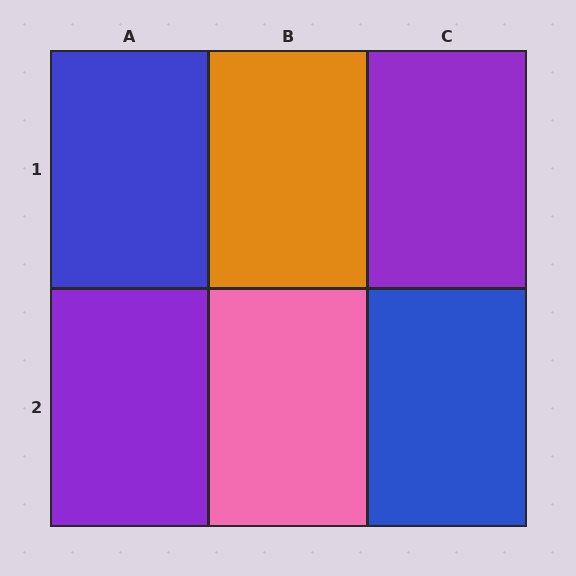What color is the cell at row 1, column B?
Orange.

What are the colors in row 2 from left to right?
Purple, pink, blue.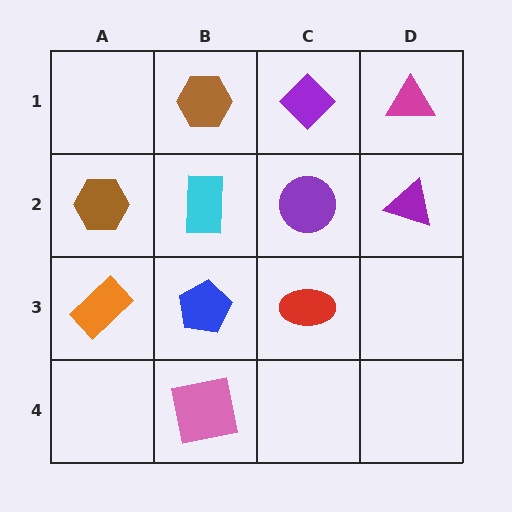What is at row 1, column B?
A brown hexagon.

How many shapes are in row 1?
3 shapes.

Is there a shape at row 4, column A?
No, that cell is empty.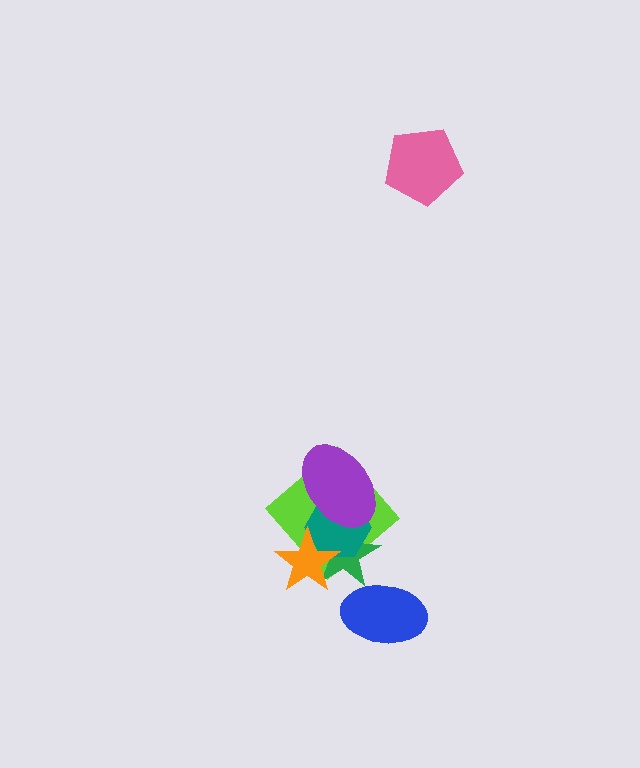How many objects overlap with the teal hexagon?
4 objects overlap with the teal hexagon.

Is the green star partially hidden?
Yes, it is partially covered by another shape.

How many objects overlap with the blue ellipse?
1 object overlaps with the blue ellipse.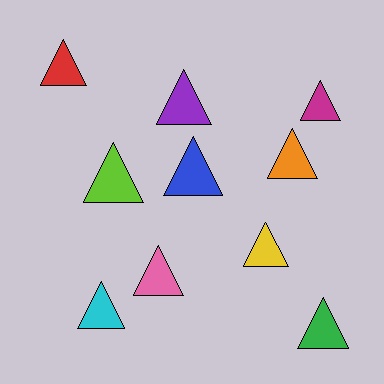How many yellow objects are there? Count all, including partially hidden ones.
There is 1 yellow object.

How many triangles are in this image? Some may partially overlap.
There are 10 triangles.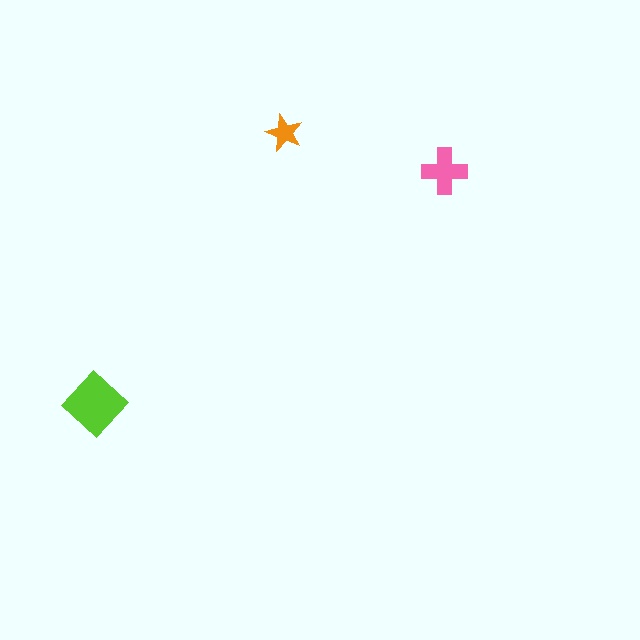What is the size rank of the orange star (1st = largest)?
3rd.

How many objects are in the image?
There are 3 objects in the image.